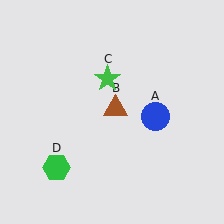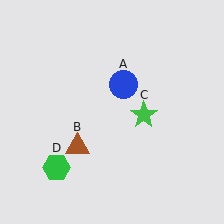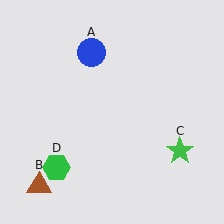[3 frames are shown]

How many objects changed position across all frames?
3 objects changed position: blue circle (object A), brown triangle (object B), green star (object C).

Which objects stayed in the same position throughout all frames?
Green hexagon (object D) remained stationary.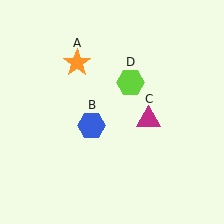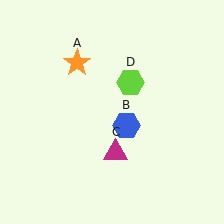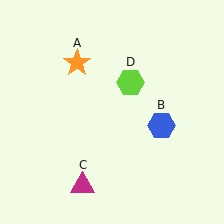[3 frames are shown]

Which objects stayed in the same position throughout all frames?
Orange star (object A) and lime hexagon (object D) remained stationary.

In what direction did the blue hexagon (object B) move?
The blue hexagon (object B) moved right.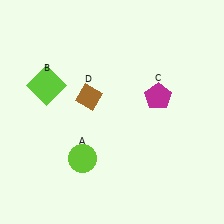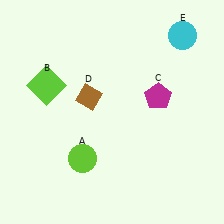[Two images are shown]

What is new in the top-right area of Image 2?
A cyan circle (E) was added in the top-right area of Image 2.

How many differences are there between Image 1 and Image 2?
There is 1 difference between the two images.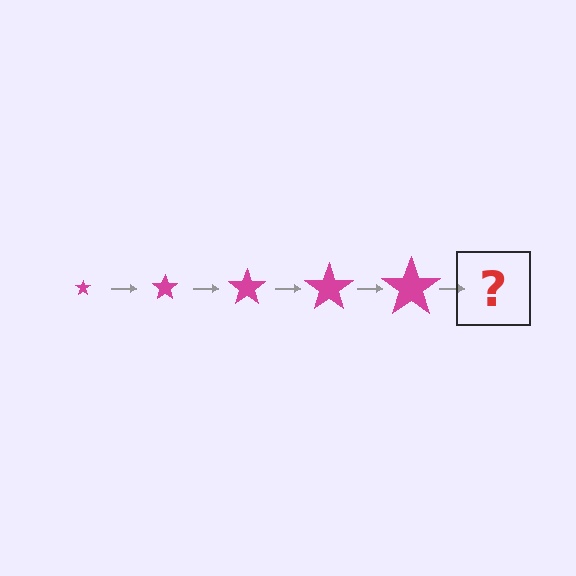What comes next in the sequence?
The next element should be a magenta star, larger than the previous one.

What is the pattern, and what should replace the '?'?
The pattern is that the star gets progressively larger each step. The '?' should be a magenta star, larger than the previous one.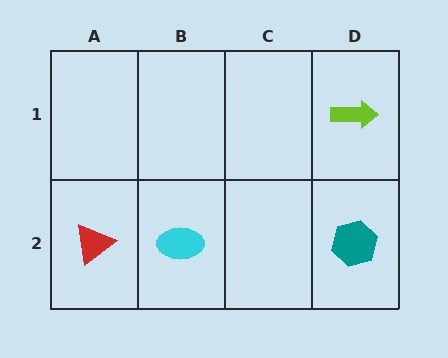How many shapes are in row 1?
1 shape.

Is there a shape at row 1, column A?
No, that cell is empty.